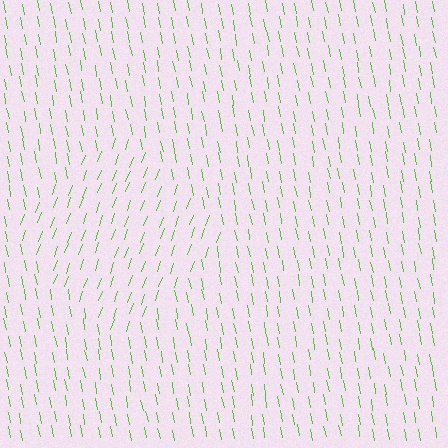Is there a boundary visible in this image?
Yes, there is a texture boundary formed by a change in line orientation.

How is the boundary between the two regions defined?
The boundary is defined purely by a change in line orientation (approximately 31 degrees difference). All lines are the same color and thickness.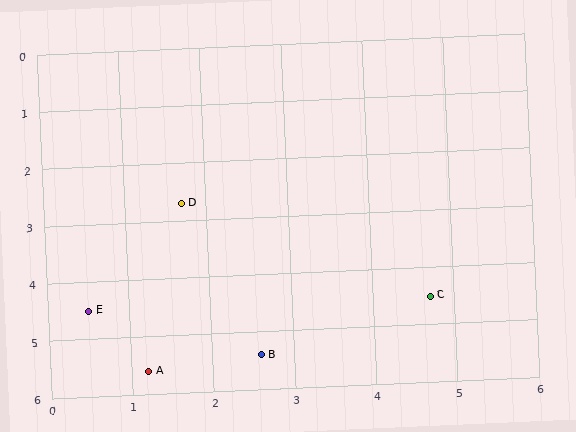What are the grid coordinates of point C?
Point C is at approximately (4.7, 4.5).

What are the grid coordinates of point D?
Point D is at approximately (1.7, 2.7).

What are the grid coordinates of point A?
Point A is at approximately (1.2, 5.6).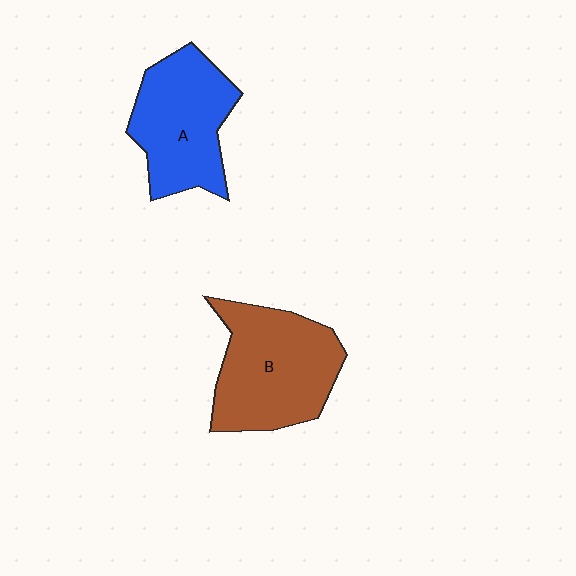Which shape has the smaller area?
Shape A (blue).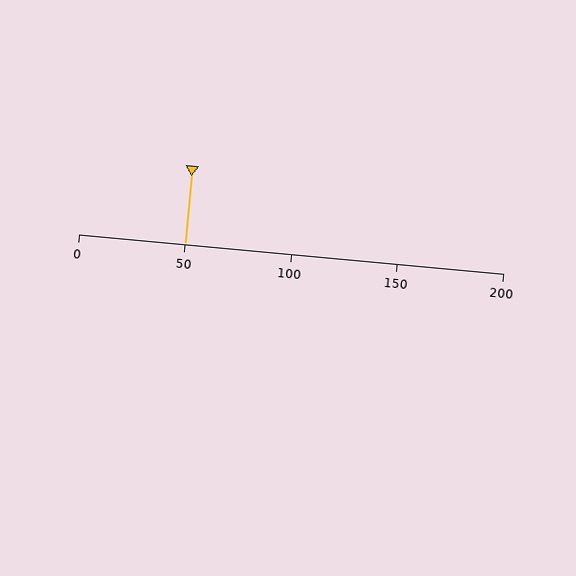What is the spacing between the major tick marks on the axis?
The major ticks are spaced 50 apart.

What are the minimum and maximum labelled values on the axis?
The axis runs from 0 to 200.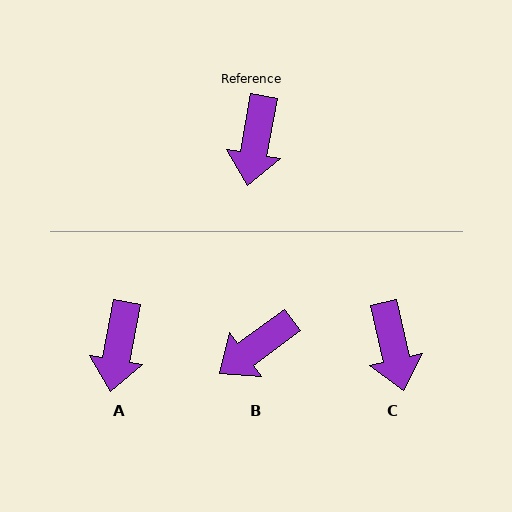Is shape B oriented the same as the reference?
No, it is off by about 44 degrees.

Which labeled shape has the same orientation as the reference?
A.